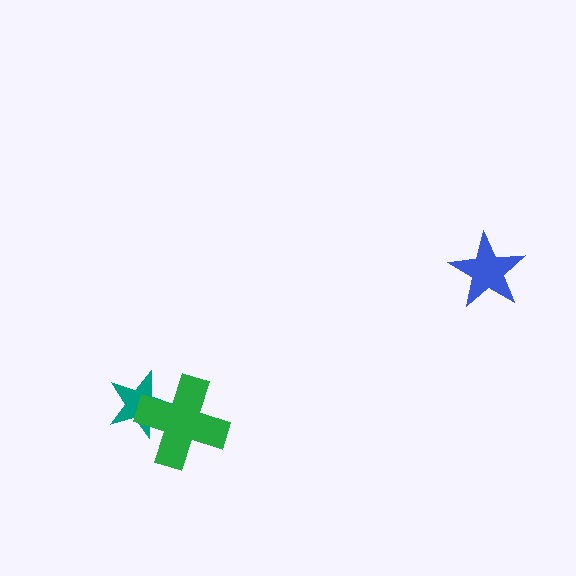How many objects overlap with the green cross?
1 object overlaps with the green cross.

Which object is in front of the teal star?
The green cross is in front of the teal star.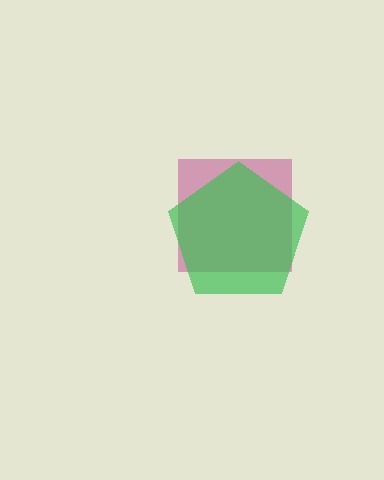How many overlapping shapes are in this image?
There are 2 overlapping shapes in the image.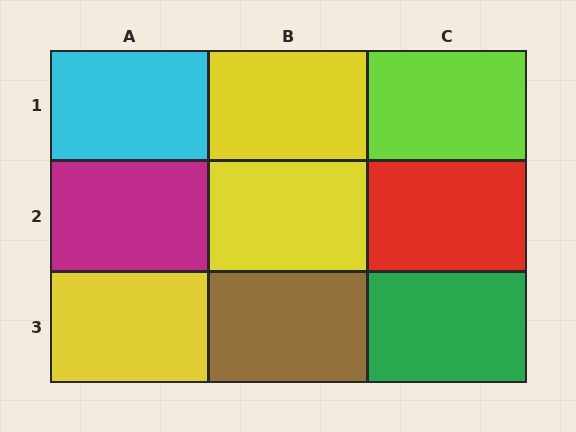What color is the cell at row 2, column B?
Yellow.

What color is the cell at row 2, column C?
Red.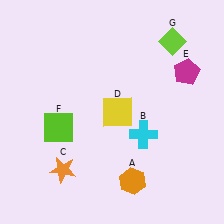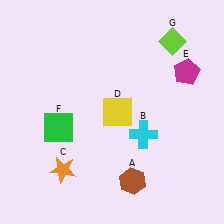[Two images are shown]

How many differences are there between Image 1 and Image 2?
There are 2 differences between the two images.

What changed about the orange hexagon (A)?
In Image 1, A is orange. In Image 2, it changed to brown.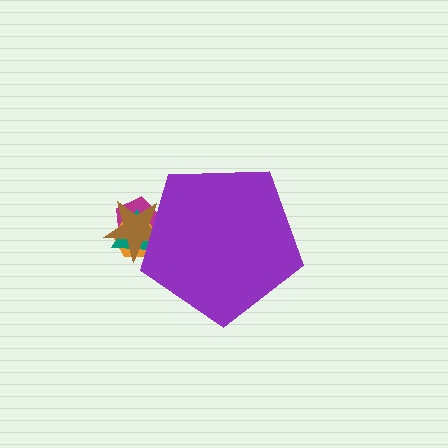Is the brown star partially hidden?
Yes, the brown star is partially hidden behind the purple pentagon.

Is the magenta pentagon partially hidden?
Yes, the magenta pentagon is partially hidden behind the purple pentagon.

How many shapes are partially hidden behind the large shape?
4 shapes are partially hidden.